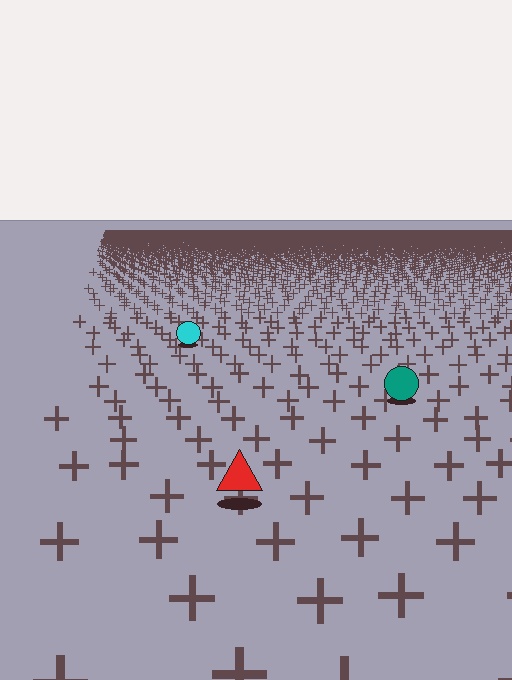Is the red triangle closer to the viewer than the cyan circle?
Yes. The red triangle is closer — you can tell from the texture gradient: the ground texture is coarser near it.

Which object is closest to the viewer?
The red triangle is closest. The texture marks near it are larger and more spread out.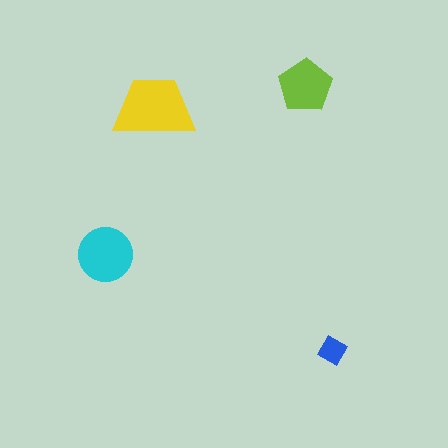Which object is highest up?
The lime pentagon is topmost.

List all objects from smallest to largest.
The blue diamond, the lime pentagon, the cyan circle, the yellow trapezoid.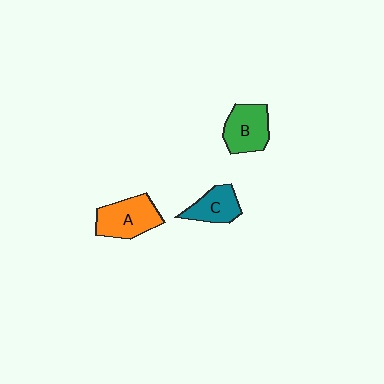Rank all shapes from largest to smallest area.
From largest to smallest: A (orange), B (green), C (teal).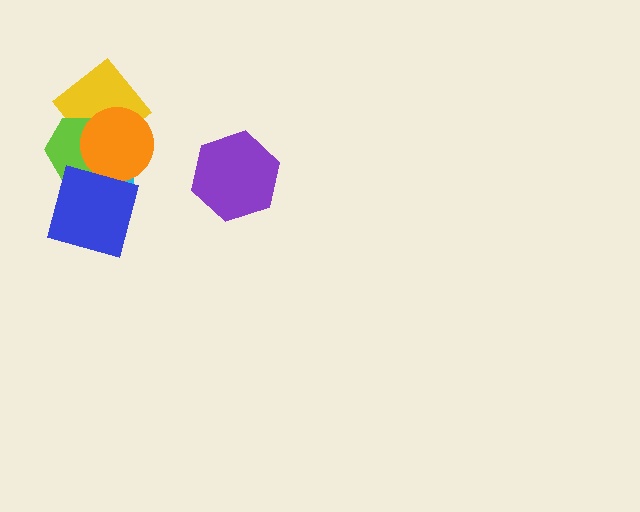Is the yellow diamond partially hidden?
Yes, it is partially covered by another shape.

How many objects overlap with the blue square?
2 objects overlap with the blue square.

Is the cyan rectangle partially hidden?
Yes, it is partially covered by another shape.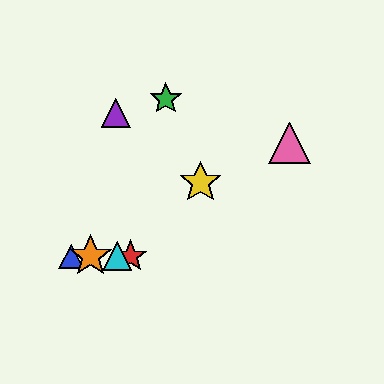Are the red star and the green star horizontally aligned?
No, the red star is at y≈256 and the green star is at y≈99.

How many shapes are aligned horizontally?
4 shapes (the red star, the blue triangle, the orange star, the cyan triangle) are aligned horizontally.